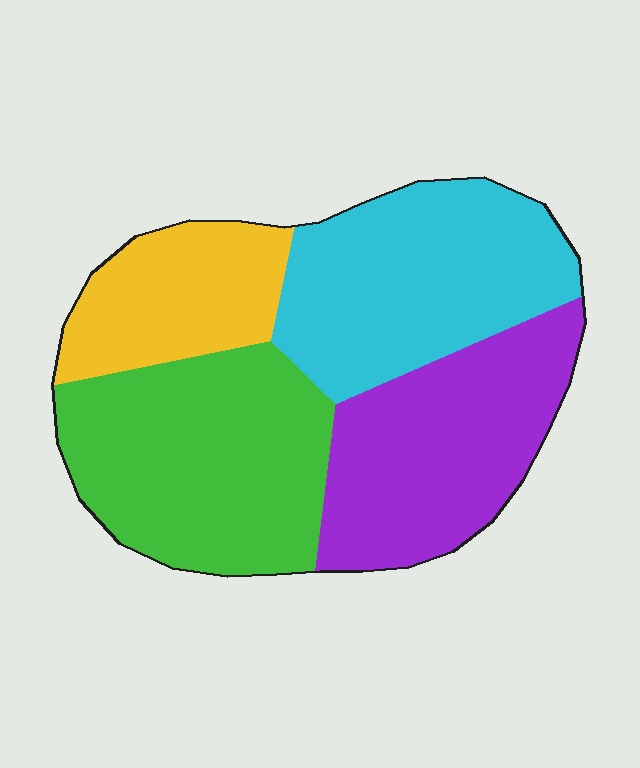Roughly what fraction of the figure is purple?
Purple takes up between a quarter and a half of the figure.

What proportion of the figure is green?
Green covers 31% of the figure.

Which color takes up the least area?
Yellow, at roughly 15%.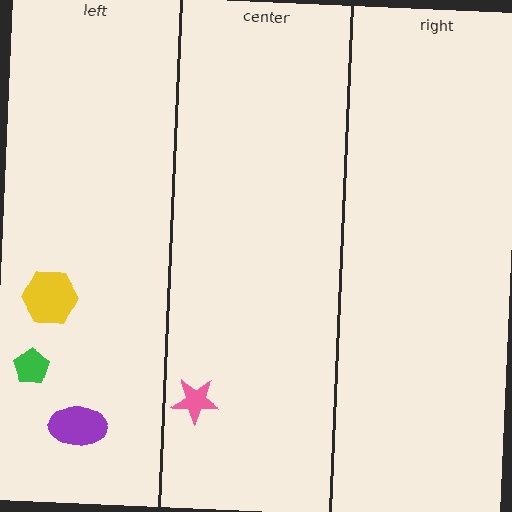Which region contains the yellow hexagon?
The left region.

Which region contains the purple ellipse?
The left region.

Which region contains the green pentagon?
The left region.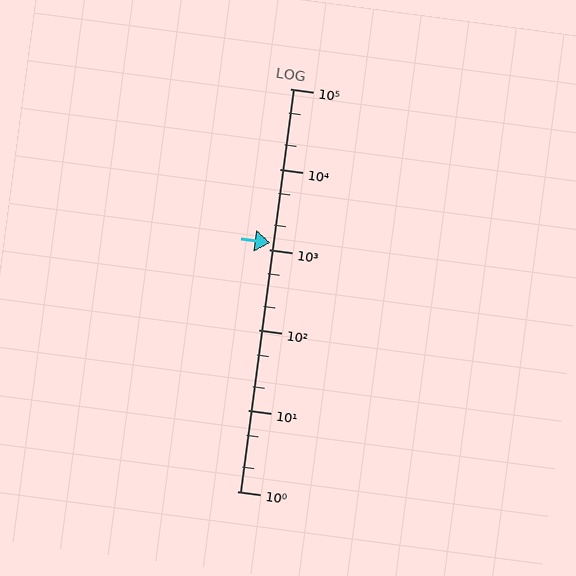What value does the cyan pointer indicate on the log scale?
The pointer indicates approximately 1200.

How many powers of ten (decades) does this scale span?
The scale spans 5 decades, from 1 to 100000.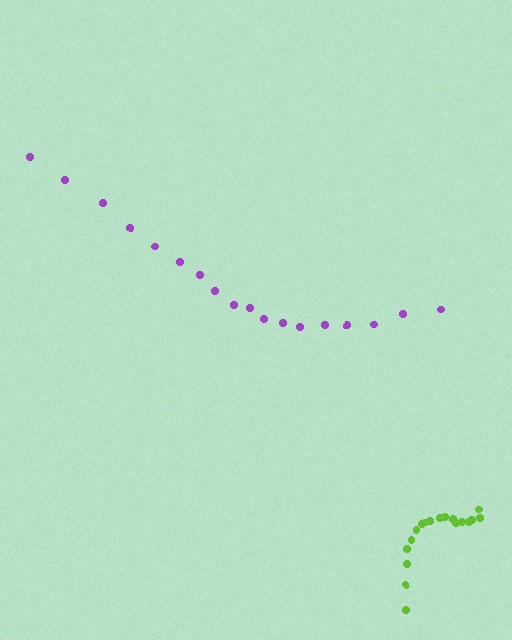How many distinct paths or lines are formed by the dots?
There are 2 distinct paths.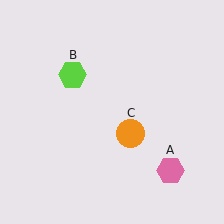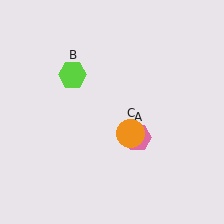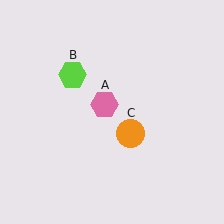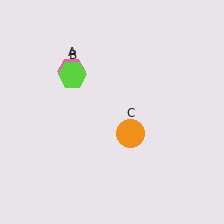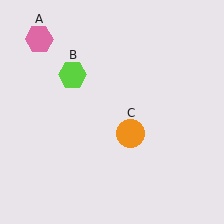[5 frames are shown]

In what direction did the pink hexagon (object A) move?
The pink hexagon (object A) moved up and to the left.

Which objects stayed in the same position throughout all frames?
Lime hexagon (object B) and orange circle (object C) remained stationary.